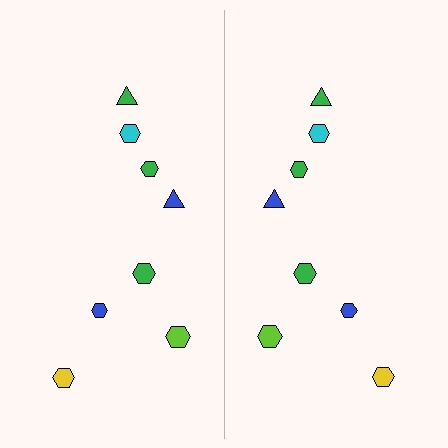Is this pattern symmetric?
Yes, this pattern has bilateral (reflection) symmetry.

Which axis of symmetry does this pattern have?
The pattern has a vertical axis of symmetry running through the center of the image.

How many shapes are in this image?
There are 16 shapes in this image.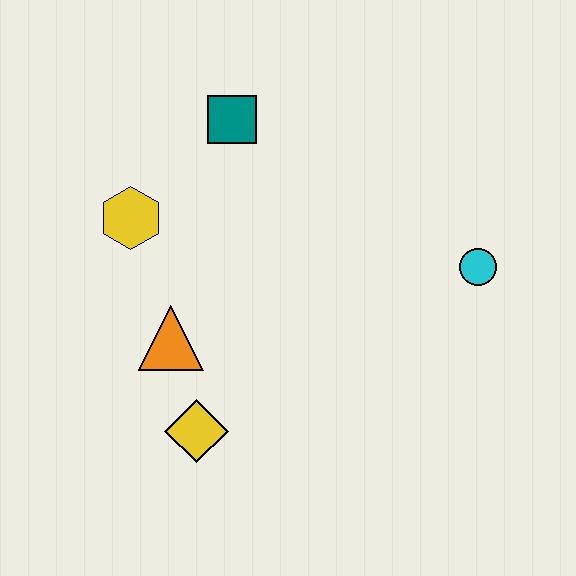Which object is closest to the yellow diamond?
The orange triangle is closest to the yellow diamond.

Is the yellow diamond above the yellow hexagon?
No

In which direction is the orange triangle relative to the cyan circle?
The orange triangle is to the left of the cyan circle.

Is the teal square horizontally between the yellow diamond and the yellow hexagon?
No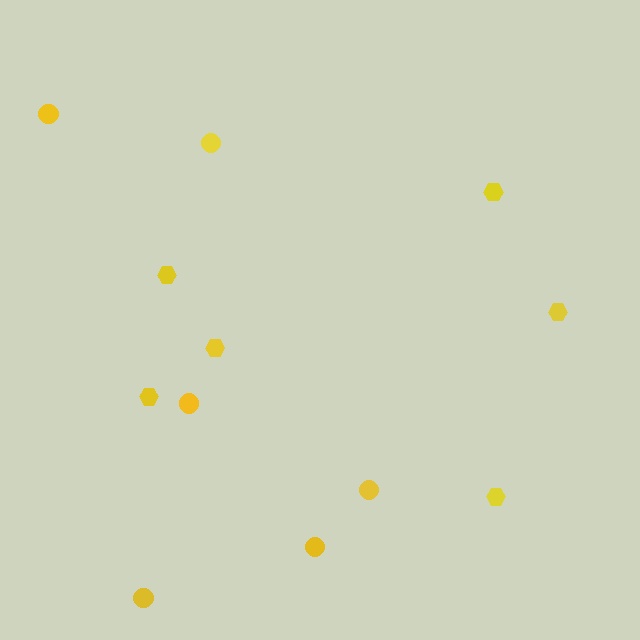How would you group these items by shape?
There are 2 groups: one group of circles (6) and one group of hexagons (6).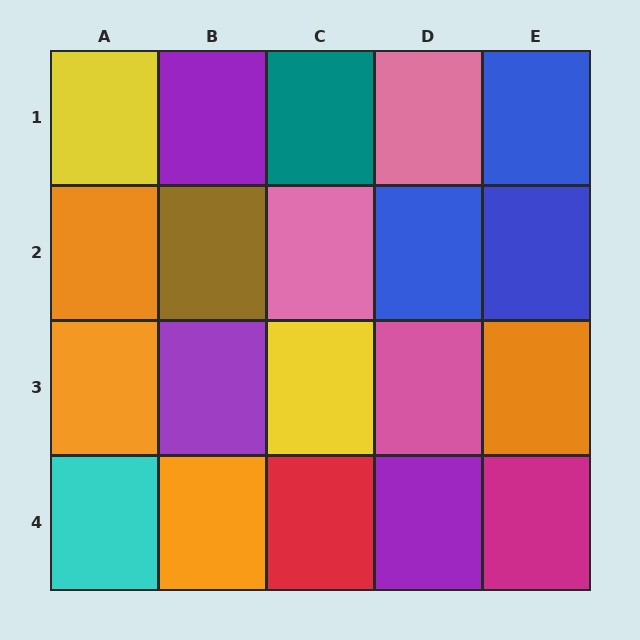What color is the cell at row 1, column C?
Teal.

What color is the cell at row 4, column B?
Orange.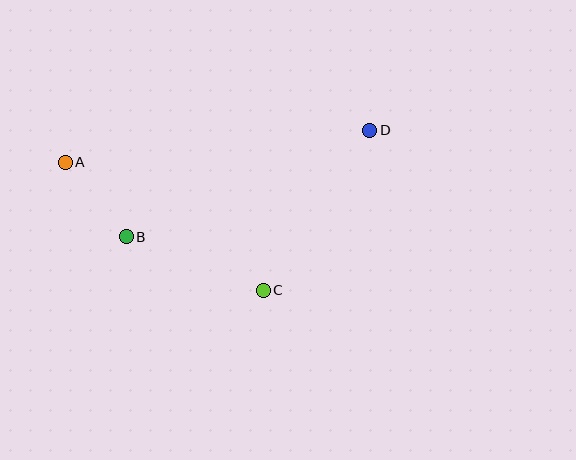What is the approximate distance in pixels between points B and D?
The distance between B and D is approximately 266 pixels.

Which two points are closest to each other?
Points A and B are closest to each other.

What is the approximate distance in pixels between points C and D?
The distance between C and D is approximately 192 pixels.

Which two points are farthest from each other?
Points A and D are farthest from each other.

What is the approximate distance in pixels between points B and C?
The distance between B and C is approximately 147 pixels.